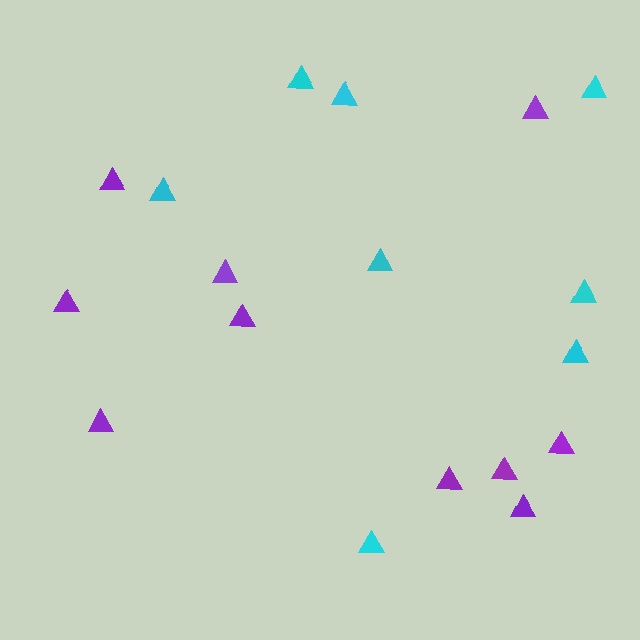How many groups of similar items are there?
There are 2 groups: one group of cyan triangles (8) and one group of purple triangles (10).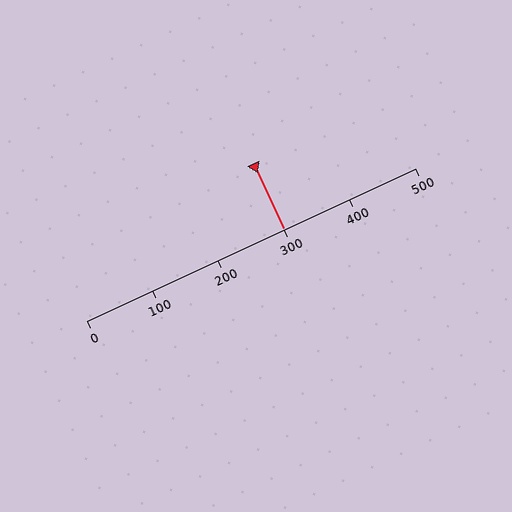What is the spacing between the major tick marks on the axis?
The major ticks are spaced 100 apart.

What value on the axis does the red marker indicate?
The marker indicates approximately 300.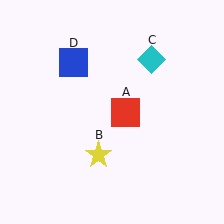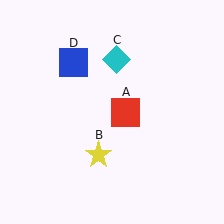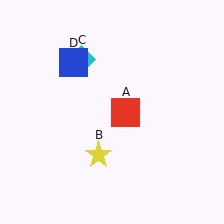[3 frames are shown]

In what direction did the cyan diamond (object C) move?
The cyan diamond (object C) moved left.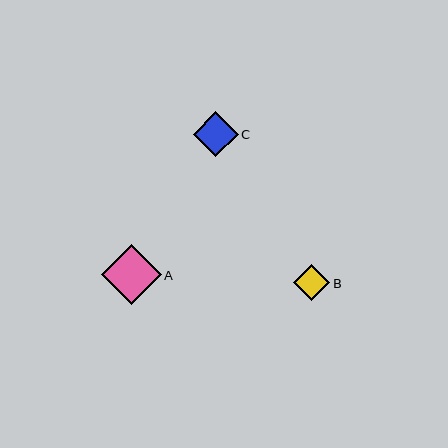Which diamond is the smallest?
Diamond B is the smallest with a size of approximately 37 pixels.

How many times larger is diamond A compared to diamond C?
Diamond A is approximately 1.3 times the size of diamond C.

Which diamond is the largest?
Diamond A is the largest with a size of approximately 60 pixels.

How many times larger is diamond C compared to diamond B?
Diamond C is approximately 1.2 times the size of diamond B.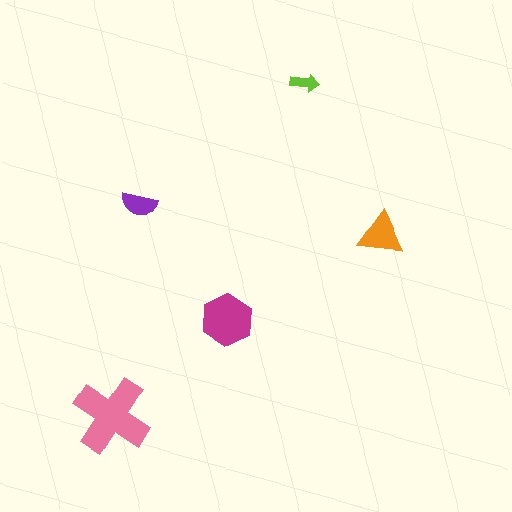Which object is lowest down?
The pink cross is bottommost.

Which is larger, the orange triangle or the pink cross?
The pink cross.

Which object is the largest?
The pink cross.